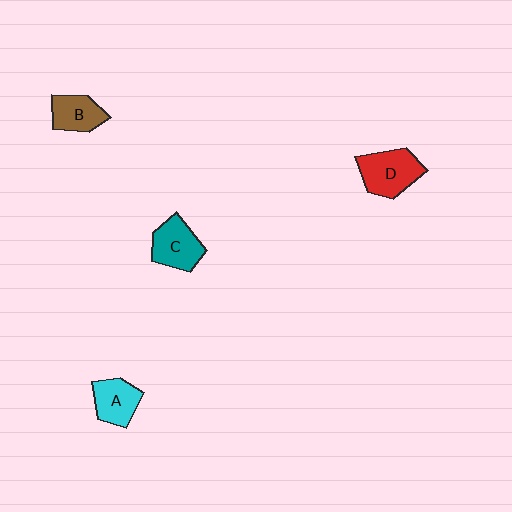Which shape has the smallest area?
Shape B (brown).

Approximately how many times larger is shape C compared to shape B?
Approximately 1.2 times.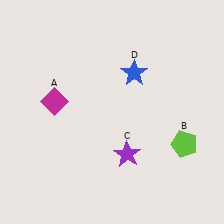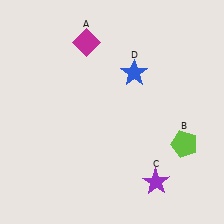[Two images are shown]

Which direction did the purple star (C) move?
The purple star (C) moved right.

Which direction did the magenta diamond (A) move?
The magenta diamond (A) moved up.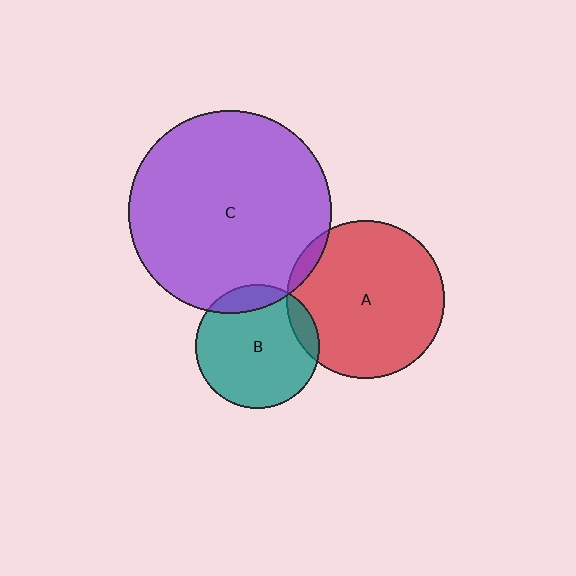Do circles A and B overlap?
Yes.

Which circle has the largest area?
Circle C (purple).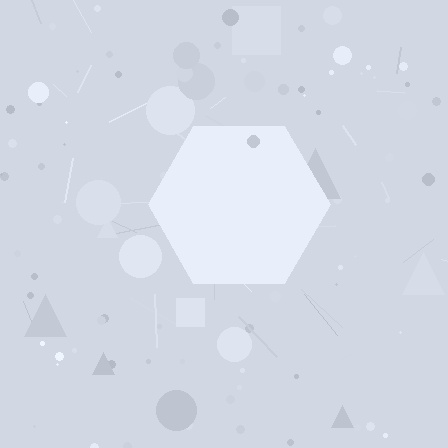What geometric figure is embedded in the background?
A hexagon is embedded in the background.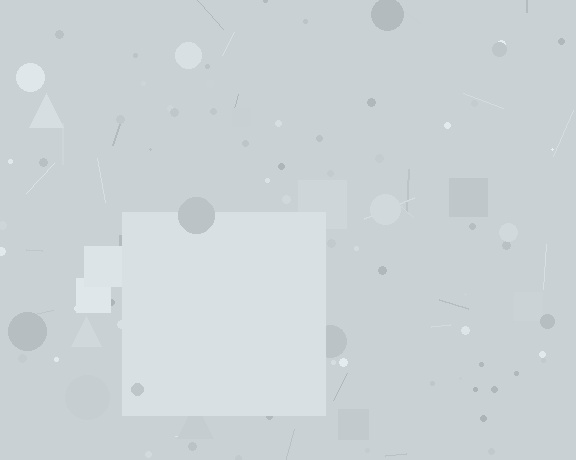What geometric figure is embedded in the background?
A square is embedded in the background.